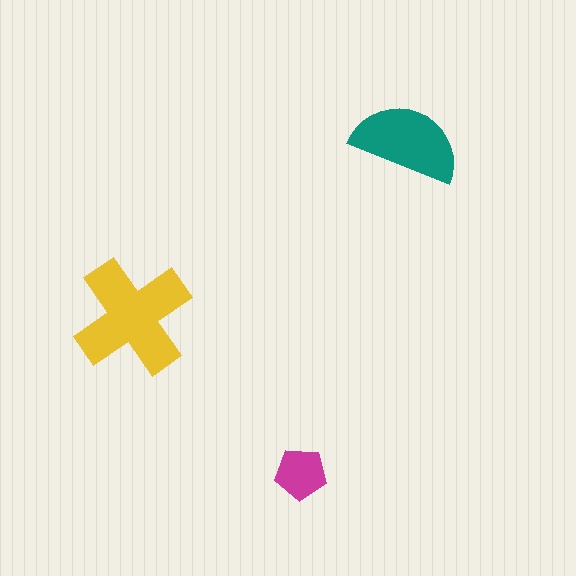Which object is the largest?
The yellow cross.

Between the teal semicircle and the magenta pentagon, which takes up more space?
The teal semicircle.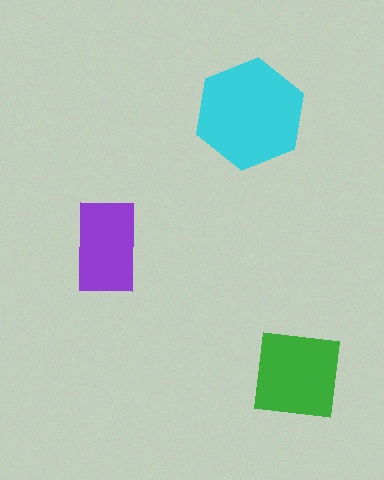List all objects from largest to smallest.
The cyan hexagon, the green square, the purple rectangle.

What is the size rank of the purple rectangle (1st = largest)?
3rd.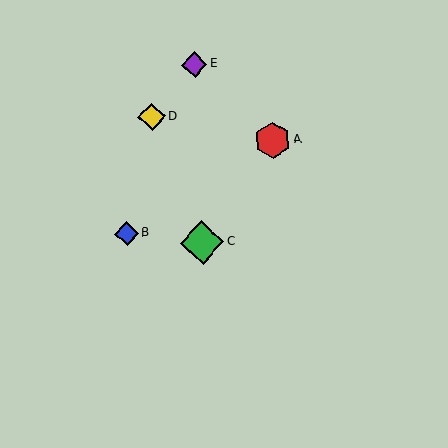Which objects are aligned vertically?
Objects C, E are aligned vertically.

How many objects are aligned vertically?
2 objects (C, E) are aligned vertically.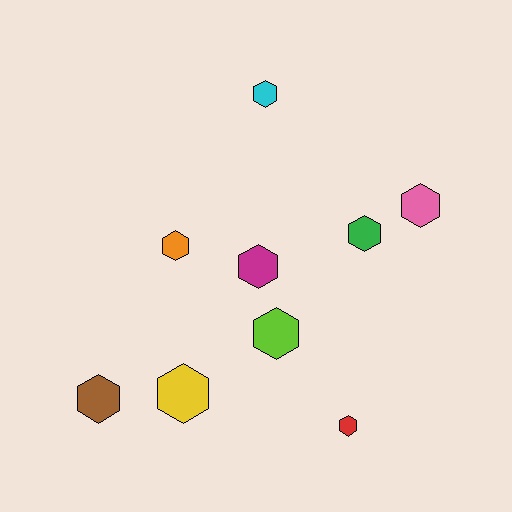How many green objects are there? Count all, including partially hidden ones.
There is 1 green object.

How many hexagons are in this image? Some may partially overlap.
There are 9 hexagons.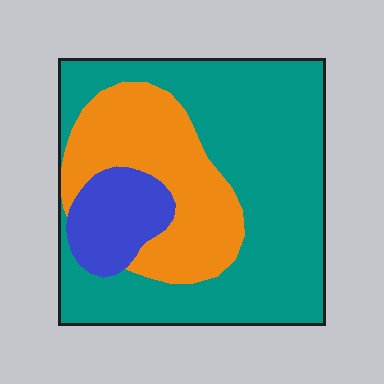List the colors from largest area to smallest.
From largest to smallest: teal, orange, blue.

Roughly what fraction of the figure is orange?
Orange covers roughly 25% of the figure.